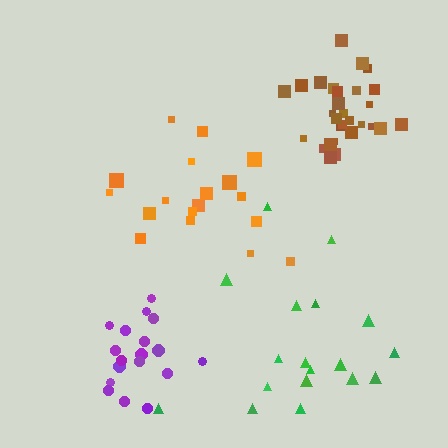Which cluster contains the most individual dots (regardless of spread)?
Brown (30).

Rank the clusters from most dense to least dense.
brown, orange, purple, green.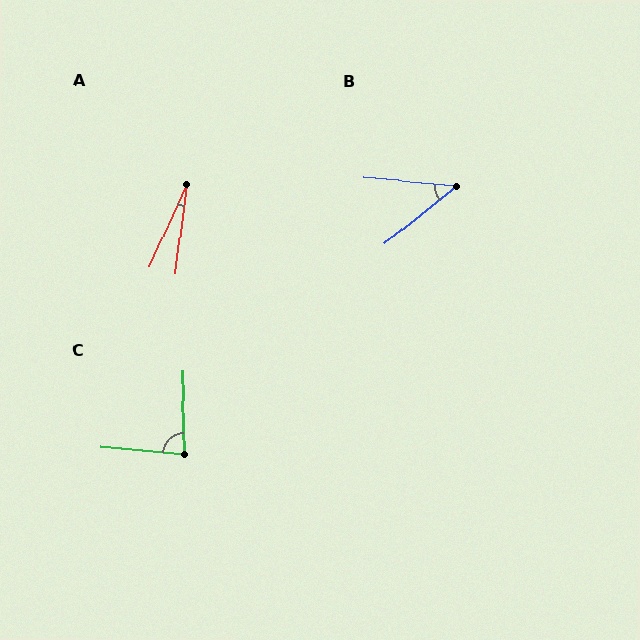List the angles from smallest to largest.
A (17°), B (44°), C (83°).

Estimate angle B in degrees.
Approximately 44 degrees.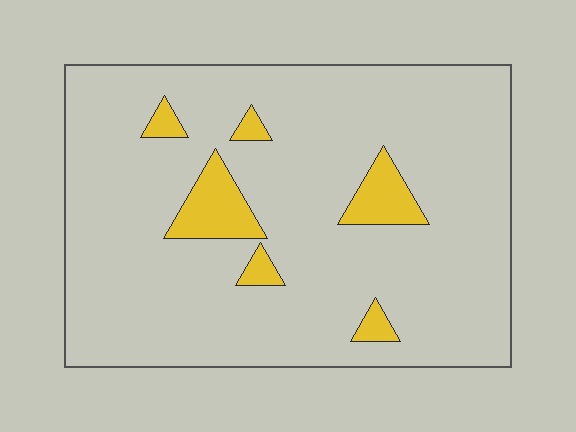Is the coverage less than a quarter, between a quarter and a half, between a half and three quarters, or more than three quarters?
Less than a quarter.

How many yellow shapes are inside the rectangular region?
6.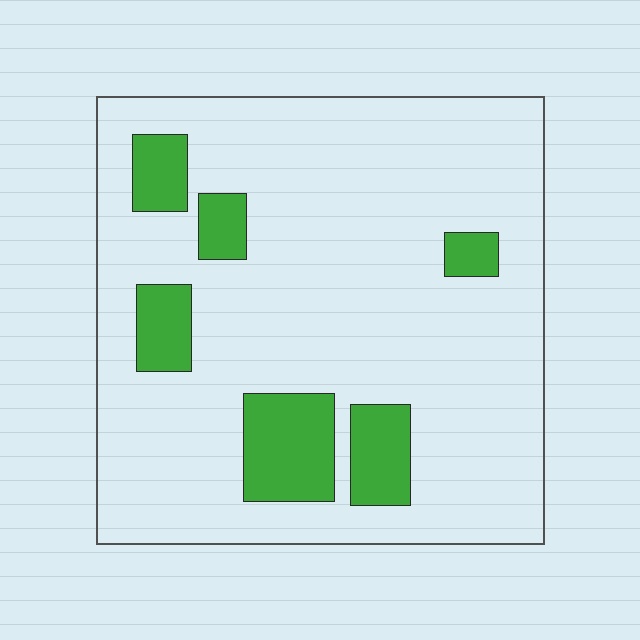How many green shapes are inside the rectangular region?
6.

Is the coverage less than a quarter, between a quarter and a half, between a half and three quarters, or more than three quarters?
Less than a quarter.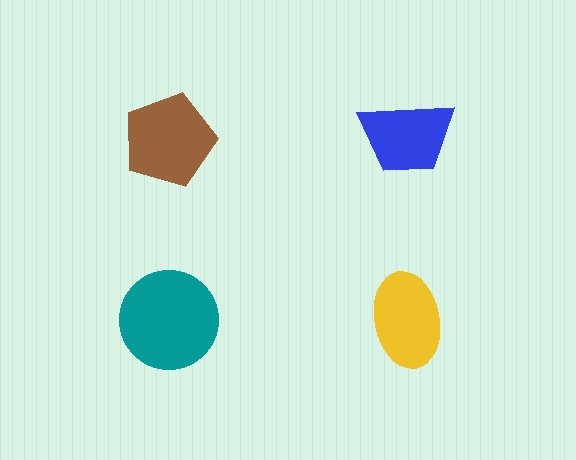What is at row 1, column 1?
A brown pentagon.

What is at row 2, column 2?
A yellow ellipse.